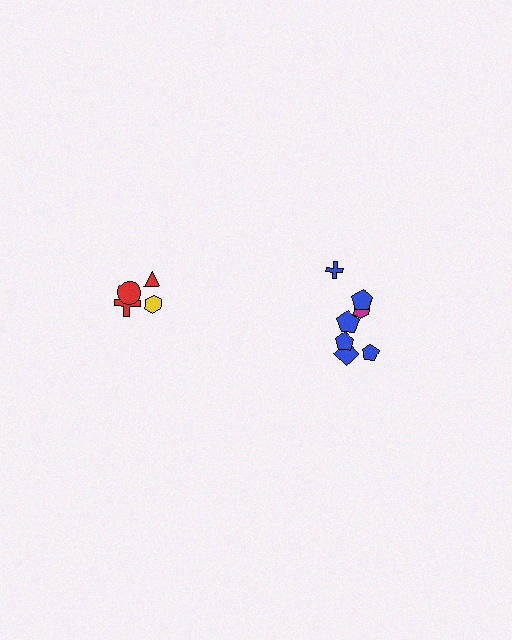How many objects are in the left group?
There are 4 objects.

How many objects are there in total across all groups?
There are 11 objects.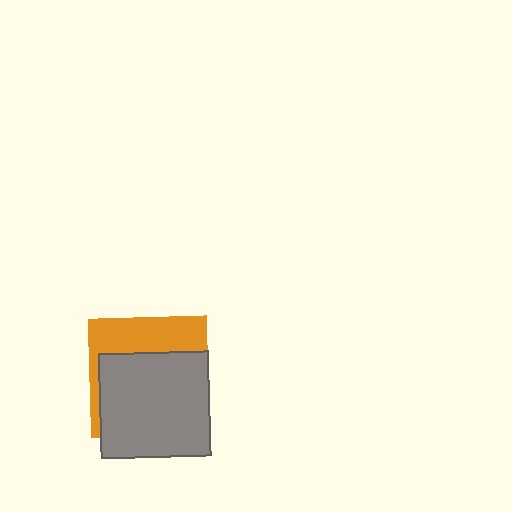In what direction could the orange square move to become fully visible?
The orange square could move up. That would shift it out from behind the gray rectangle entirely.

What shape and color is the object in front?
The object in front is a gray rectangle.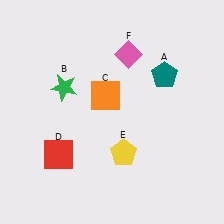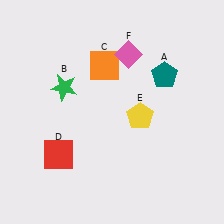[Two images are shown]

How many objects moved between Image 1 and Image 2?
2 objects moved between the two images.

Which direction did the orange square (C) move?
The orange square (C) moved up.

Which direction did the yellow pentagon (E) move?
The yellow pentagon (E) moved up.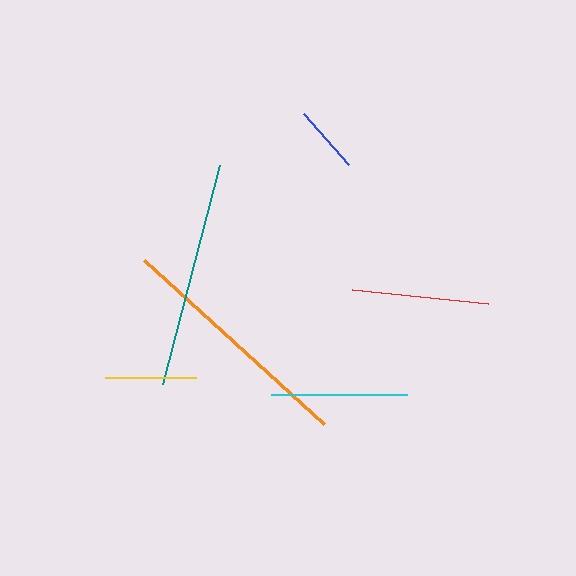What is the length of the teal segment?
The teal segment is approximately 227 pixels long.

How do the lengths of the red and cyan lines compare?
The red and cyan lines are approximately the same length.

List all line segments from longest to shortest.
From longest to shortest: orange, teal, red, cyan, yellow, blue.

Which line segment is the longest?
The orange line is the longest at approximately 244 pixels.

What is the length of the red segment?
The red segment is approximately 137 pixels long.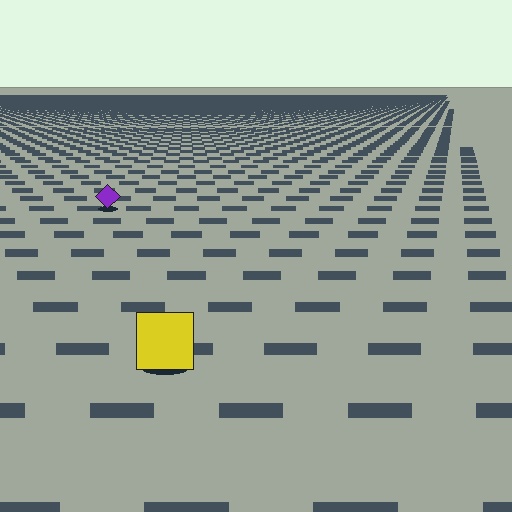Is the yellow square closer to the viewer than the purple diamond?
Yes. The yellow square is closer — you can tell from the texture gradient: the ground texture is coarser near it.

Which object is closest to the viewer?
The yellow square is closest. The texture marks near it are larger and more spread out.